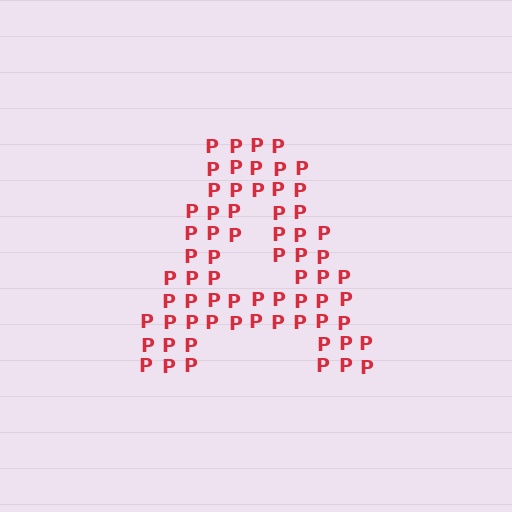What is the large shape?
The large shape is the letter A.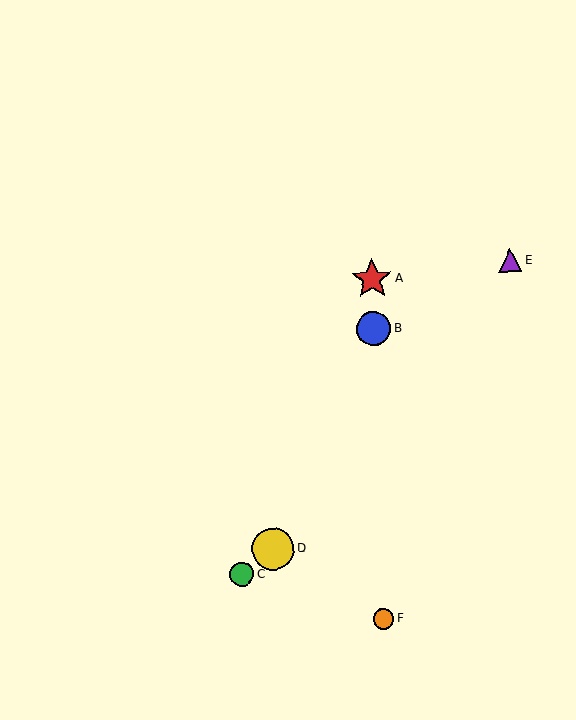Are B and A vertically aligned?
Yes, both are at x≈374.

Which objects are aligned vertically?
Objects A, B, F are aligned vertically.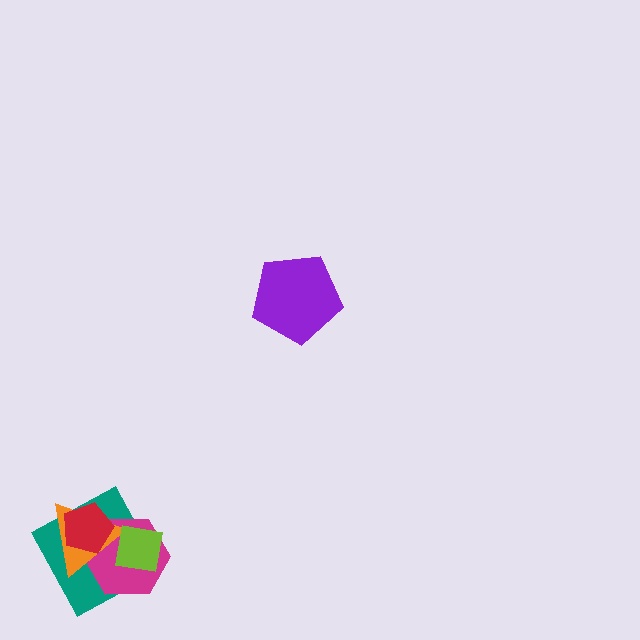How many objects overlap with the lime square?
3 objects overlap with the lime square.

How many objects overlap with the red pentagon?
3 objects overlap with the red pentagon.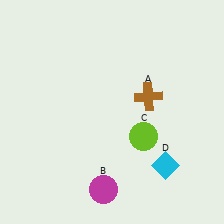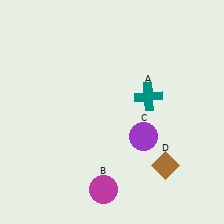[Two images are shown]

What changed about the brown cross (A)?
In Image 1, A is brown. In Image 2, it changed to teal.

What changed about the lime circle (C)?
In Image 1, C is lime. In Image 2, it changed to purple.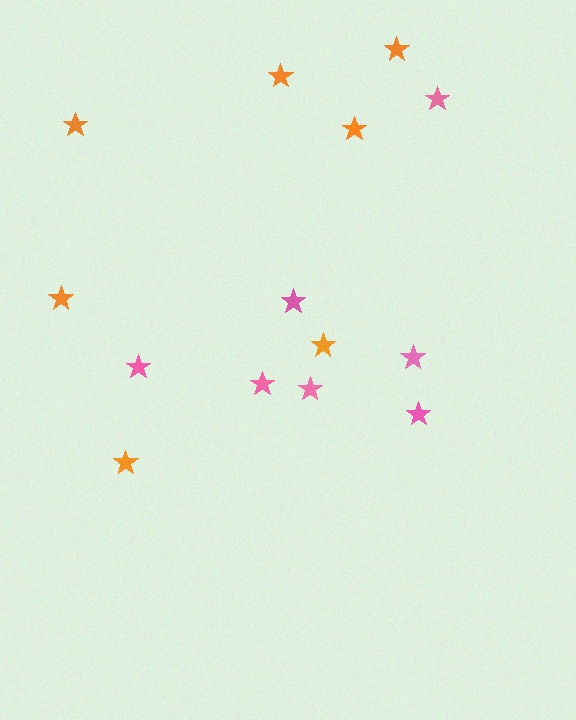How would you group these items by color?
There are 2 groups: one group of pink stars (7) and one group of orange stars (7).